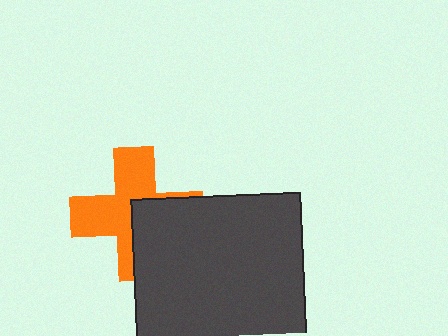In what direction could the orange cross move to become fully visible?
The orange cross could move toward the upper-left. That would shift it out from behind the dark gray square entirely.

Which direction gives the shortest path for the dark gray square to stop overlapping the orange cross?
Moving toward the lower-right gives the shortest separation.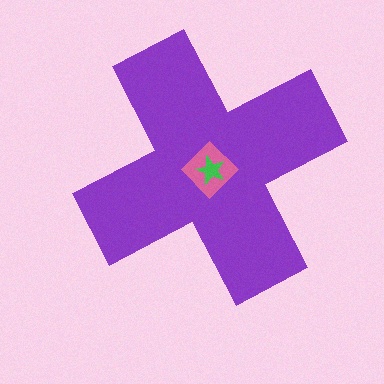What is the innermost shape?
The green star.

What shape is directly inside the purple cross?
The pink diamond.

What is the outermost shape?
The purple cross.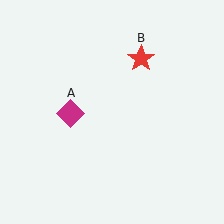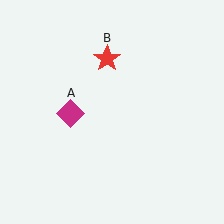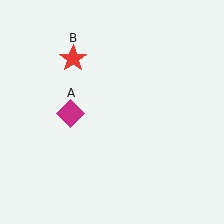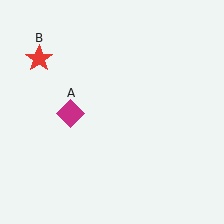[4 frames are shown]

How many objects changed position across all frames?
1 object changed position: red star (object B).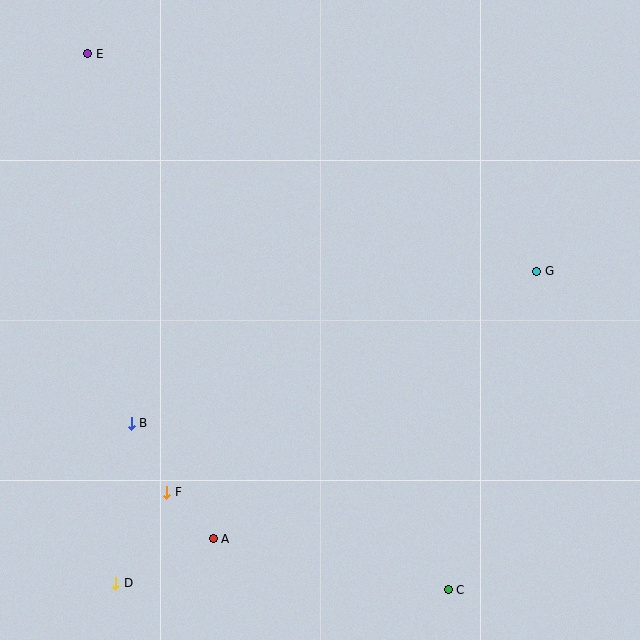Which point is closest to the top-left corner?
Point E is closest to the top-left corner.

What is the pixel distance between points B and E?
The distance between B and E is 372 pixels.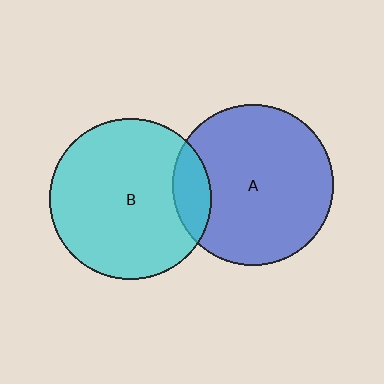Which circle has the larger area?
Circle B (cyan).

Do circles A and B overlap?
Yes.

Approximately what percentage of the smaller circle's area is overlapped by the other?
Approximately 15%.